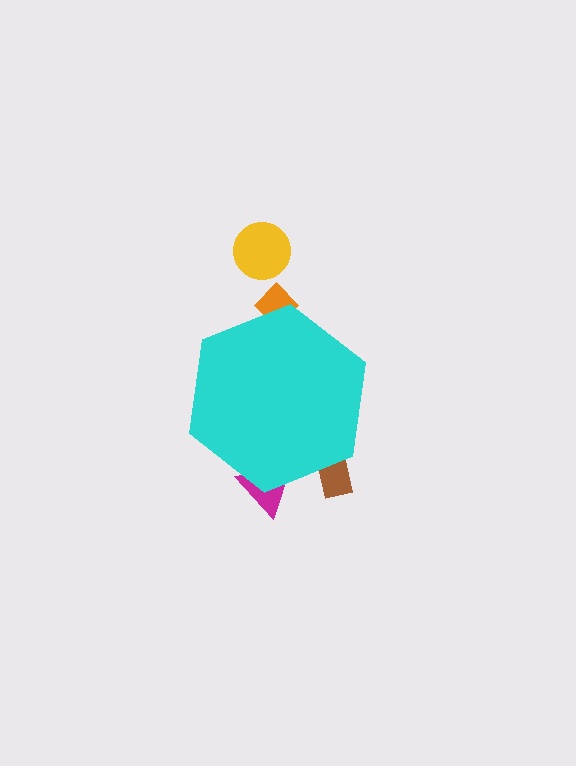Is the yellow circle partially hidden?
No, the yellow circle is fully visible.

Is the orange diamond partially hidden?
Yes, the orange diamond is partially hidden behind the cyan hexagon.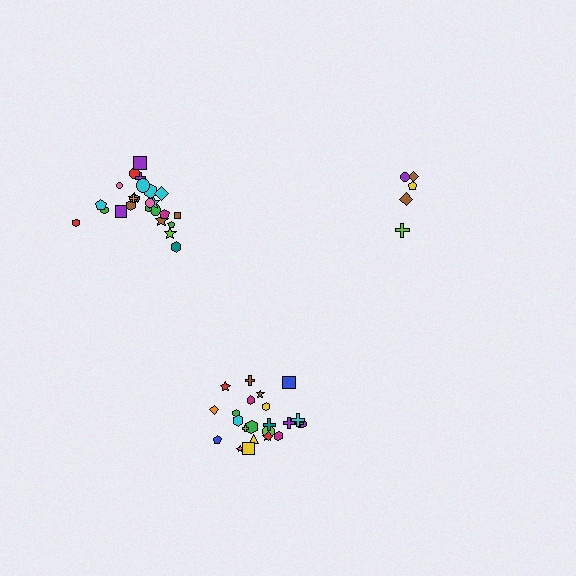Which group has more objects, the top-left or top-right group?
The top-left group.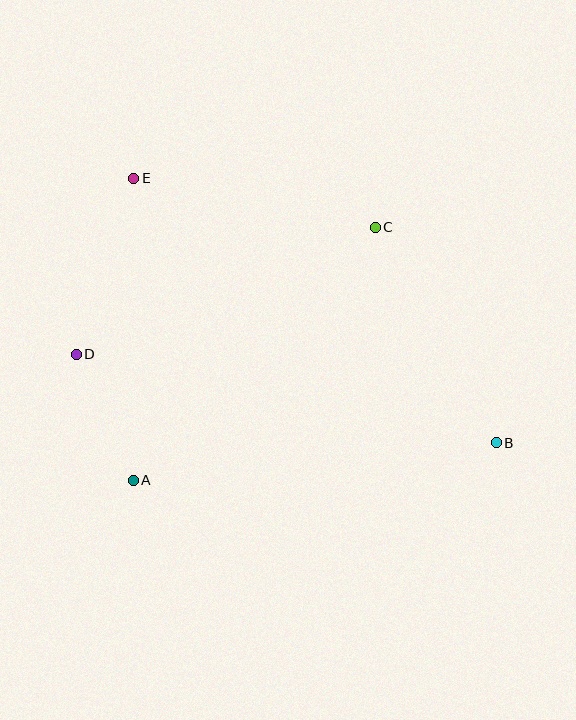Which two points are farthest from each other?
Points B and E are farthest from each other.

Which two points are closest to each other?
Points A and D are closest to each other.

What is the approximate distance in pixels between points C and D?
The distance between C and D is approximately 325 pixels.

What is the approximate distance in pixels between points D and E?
The distance between D and E is approximately 185 pixels.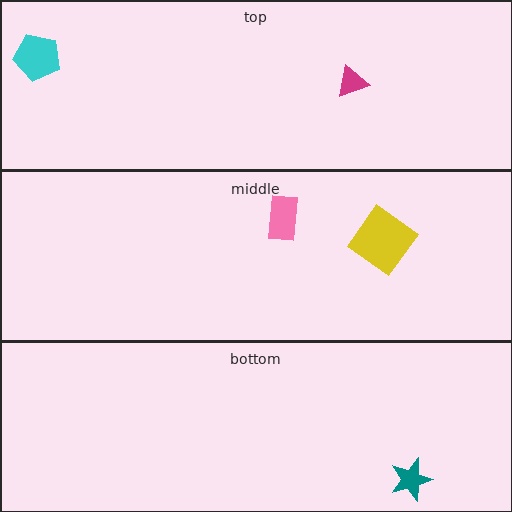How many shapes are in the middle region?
2.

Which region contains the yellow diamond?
The middle region.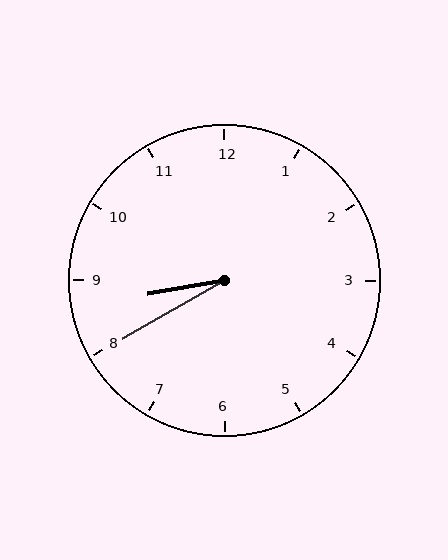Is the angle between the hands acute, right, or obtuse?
It is acute.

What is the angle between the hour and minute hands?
Approximately 20 degrees.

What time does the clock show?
8:40.